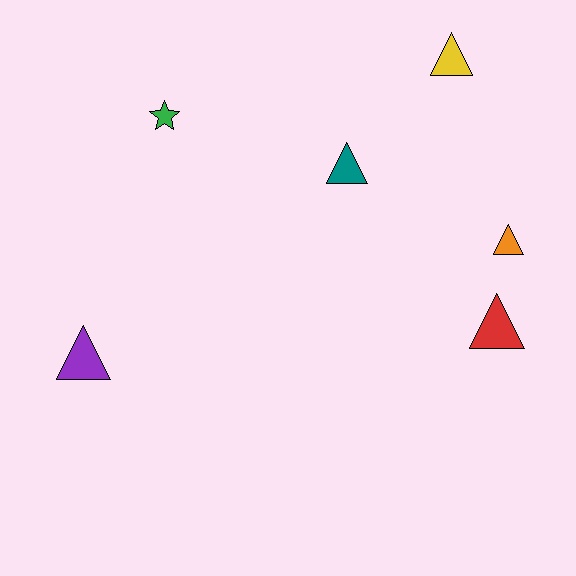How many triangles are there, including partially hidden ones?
There are 5 triangles.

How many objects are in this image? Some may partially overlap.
There are 6 objects.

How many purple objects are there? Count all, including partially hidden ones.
There is 1 purple object.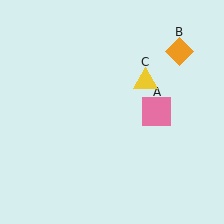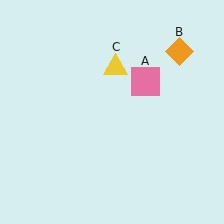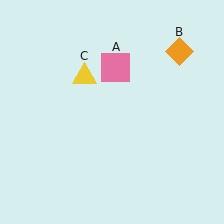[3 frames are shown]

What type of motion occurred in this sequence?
The pink square (object A), yellow triangle (object C) rotated counterclockwise around the center of the scene.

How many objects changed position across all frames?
2 objects changed position: pink square (object A), yellow triangle (object C).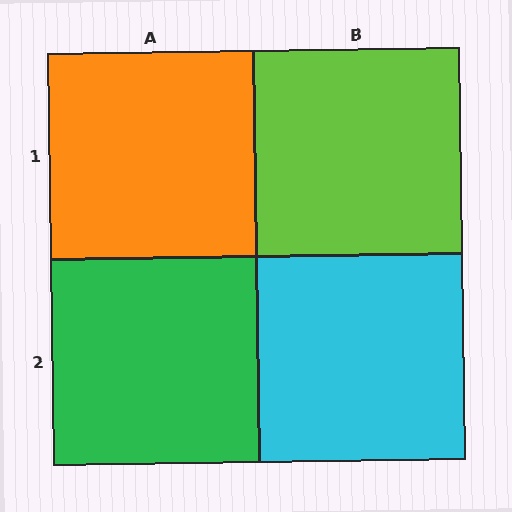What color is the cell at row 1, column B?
Lime.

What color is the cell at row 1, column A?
Orange.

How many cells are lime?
1 cell is lime.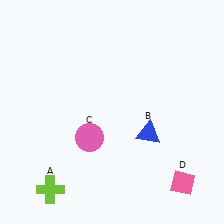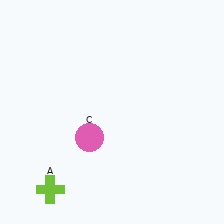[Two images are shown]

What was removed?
The pink diamond (D), the blue triangle (B) were removed in Image 2.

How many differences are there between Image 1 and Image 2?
There are 2 differences between the two images.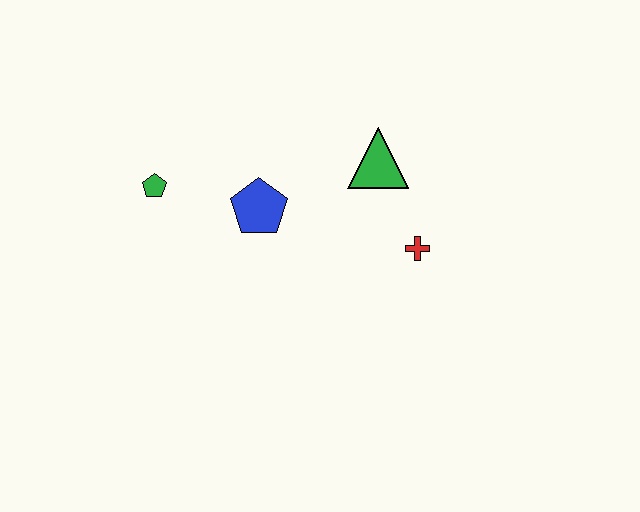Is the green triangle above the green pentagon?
Yes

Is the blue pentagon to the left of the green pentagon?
No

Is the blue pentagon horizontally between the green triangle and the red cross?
No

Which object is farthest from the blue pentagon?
The red cross is farthest from the blue pentagon.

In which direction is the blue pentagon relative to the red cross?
The blue pentagon is to the left of the red cross.